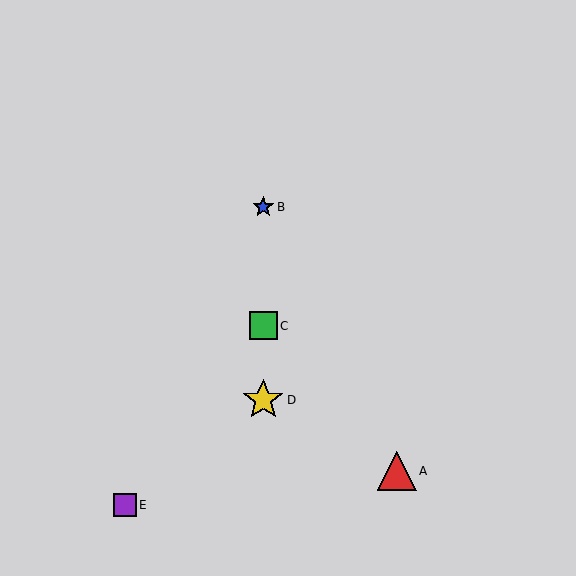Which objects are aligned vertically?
Objects B, C, D are aligned vertically.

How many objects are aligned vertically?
3 objects (B, C, D) are aligned vertically.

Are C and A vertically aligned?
No, C is at x≈263 and A is at x≈397.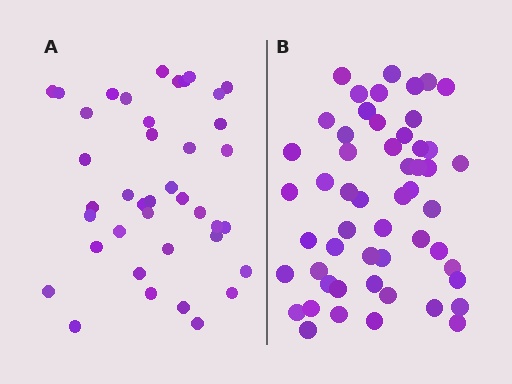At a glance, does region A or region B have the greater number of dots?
Region B (the right region) has more dots.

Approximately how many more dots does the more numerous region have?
Region B has approximately 15 more dots than region A.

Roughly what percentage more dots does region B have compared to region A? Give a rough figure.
About 30% more.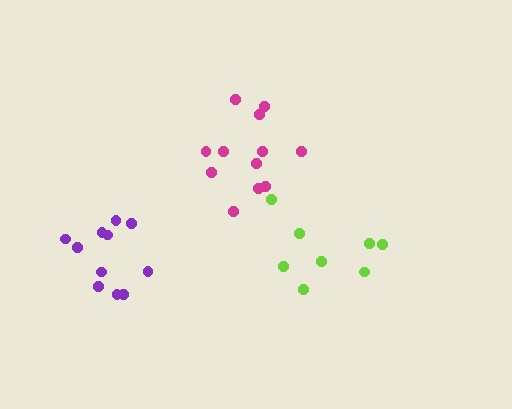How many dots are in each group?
Group 1: 12 dots, Group 2: 8 dots, Group 3: 11 dots (31 total).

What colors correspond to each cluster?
The clusters are colored: magenta, lime, purple.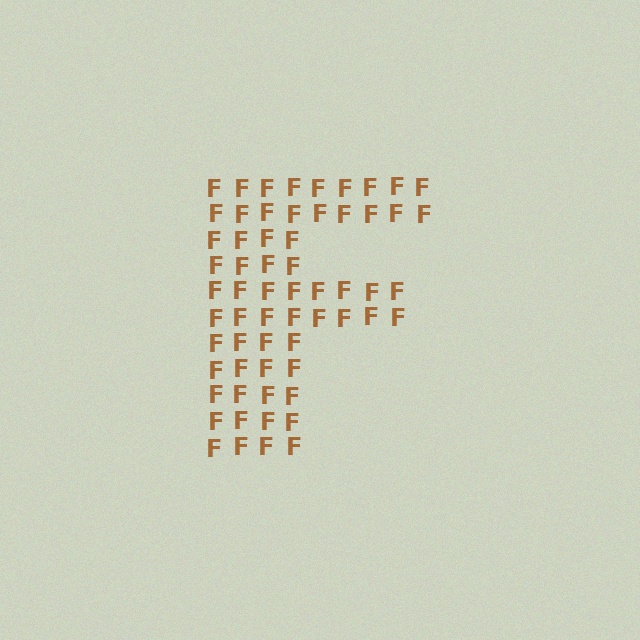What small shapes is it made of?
It is made of small letter F's.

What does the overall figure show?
The overall figure shows the letter F.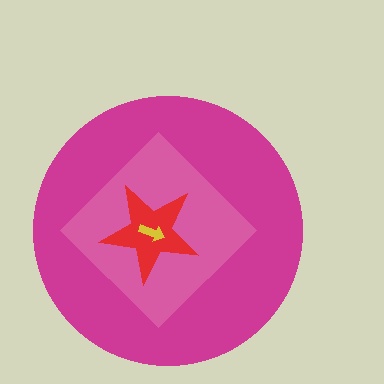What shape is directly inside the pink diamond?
The red star.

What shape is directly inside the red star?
The yellow arrow.